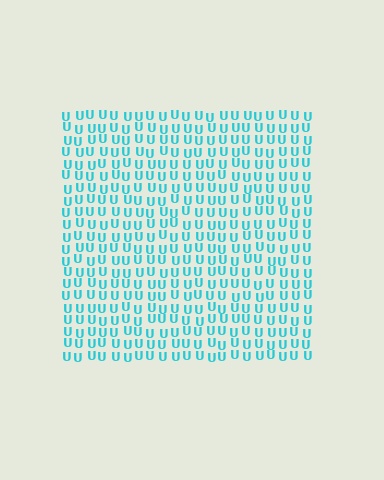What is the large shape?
The large shape is a square.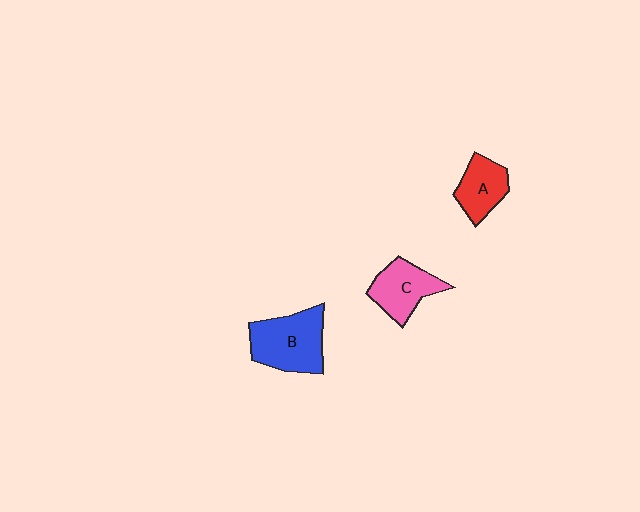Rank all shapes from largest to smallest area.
From largest to smallest: B (blue), C (pink), A (red).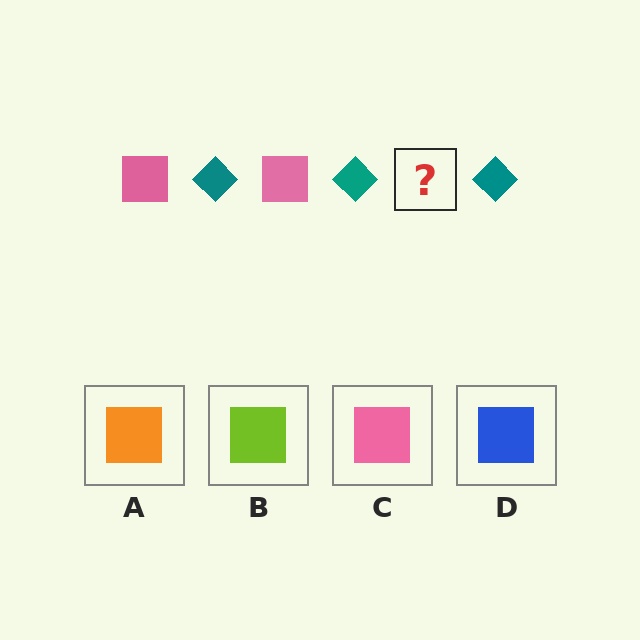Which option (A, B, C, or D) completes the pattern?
C.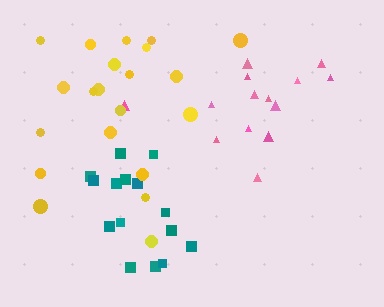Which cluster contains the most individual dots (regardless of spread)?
Yellow (22).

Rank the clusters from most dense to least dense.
teal, yellow, pink.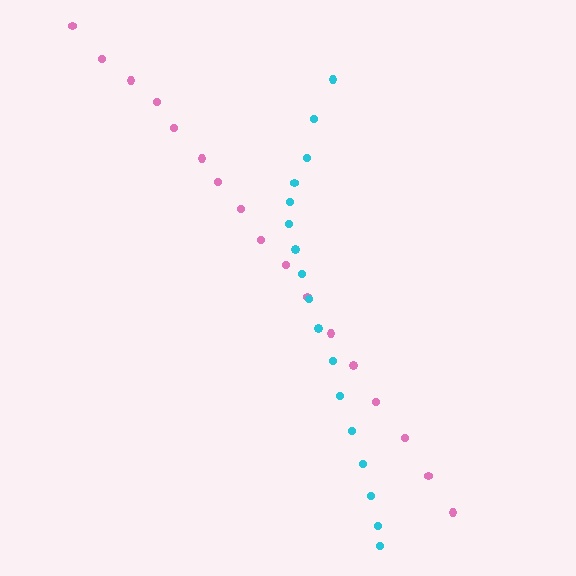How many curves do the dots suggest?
There are 2 distinct paths.